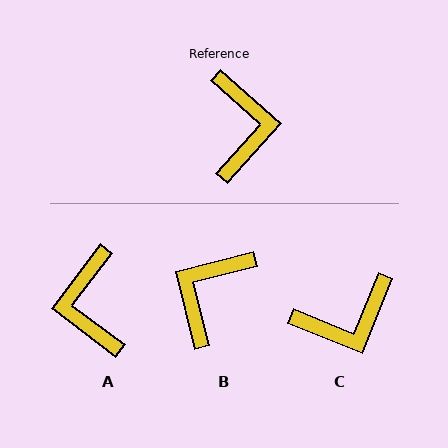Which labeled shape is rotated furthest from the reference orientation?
A, about 175 degrees away.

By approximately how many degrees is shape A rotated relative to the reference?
Approximately 175 degrees clockwise.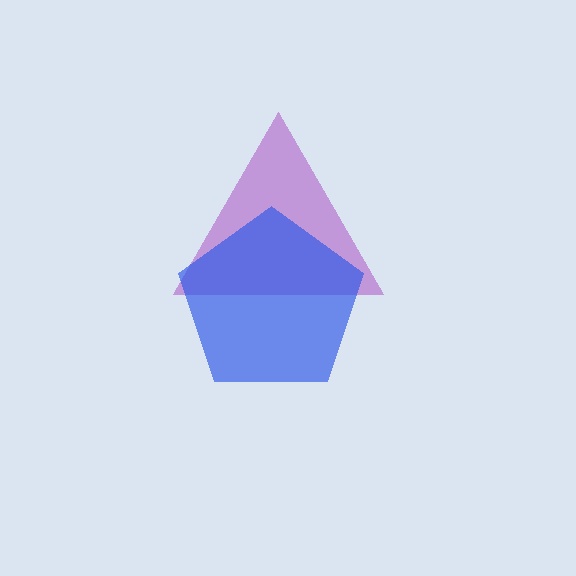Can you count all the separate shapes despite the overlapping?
Yes, there are 2 separate shapes.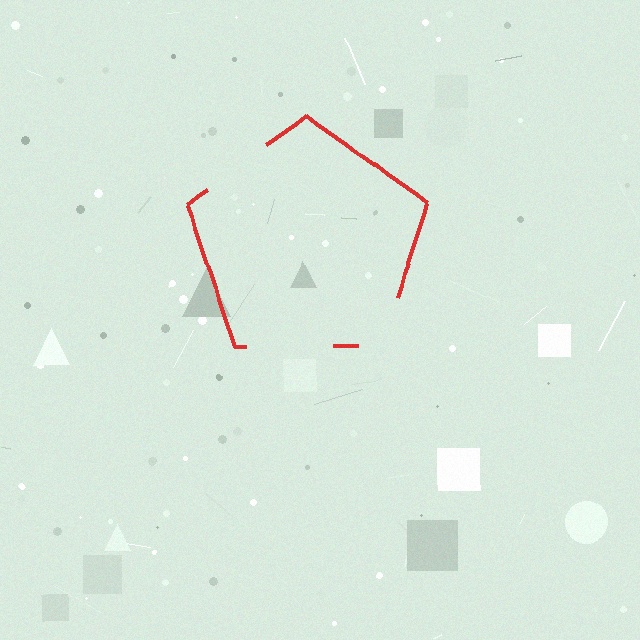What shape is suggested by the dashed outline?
The dashed outline suggests a pentagon.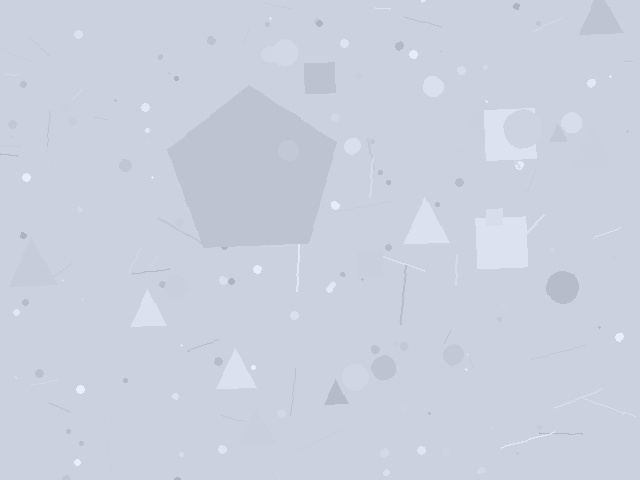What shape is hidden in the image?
A pentagon is hidden in the image.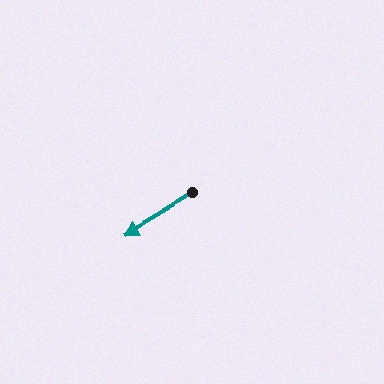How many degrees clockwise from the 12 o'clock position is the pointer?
Approximately 239 degrees.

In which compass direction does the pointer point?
Southwest.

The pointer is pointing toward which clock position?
Roughly 8 o'clock.